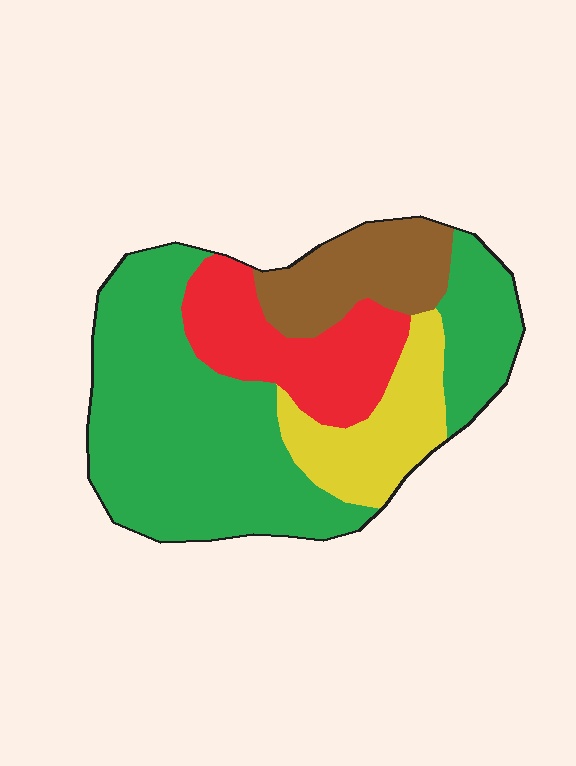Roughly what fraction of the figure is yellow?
Yellow takes up about one sixth (1/6) of the figure.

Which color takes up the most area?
Green, at roughly 55%.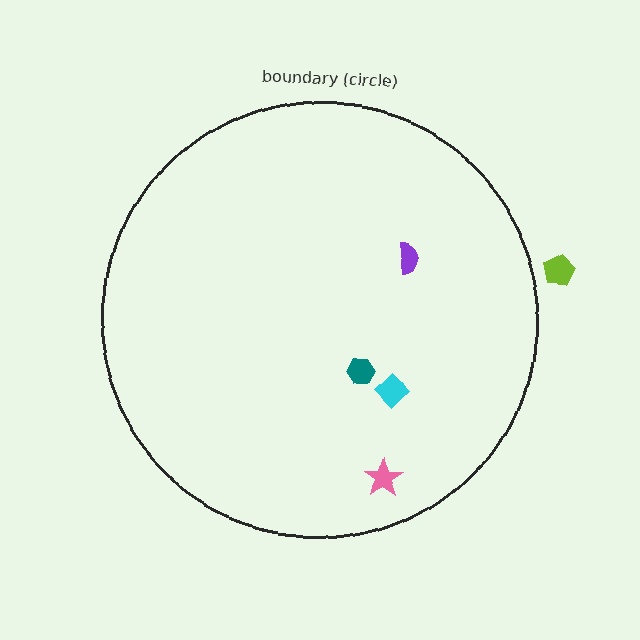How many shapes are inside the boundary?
4 inside, 1 outside.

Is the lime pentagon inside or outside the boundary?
Outside.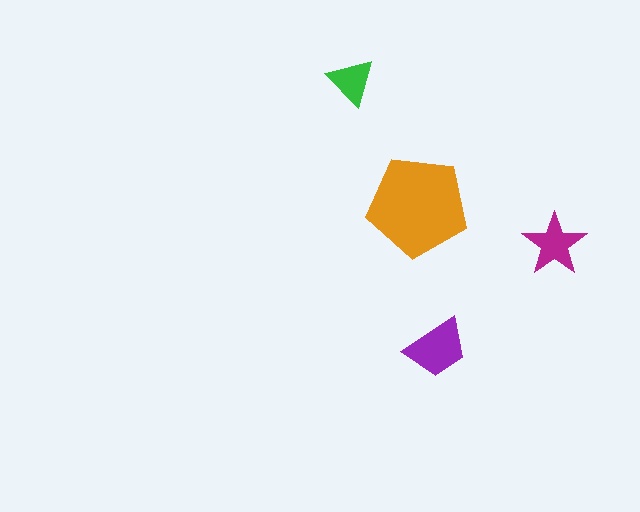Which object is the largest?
The orange pentagon.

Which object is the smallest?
The green triangle.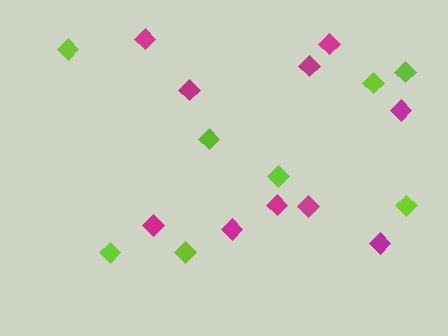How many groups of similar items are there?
There are 2 groups: one group of magenta diamonds (10) and one group of lime diamonds (8).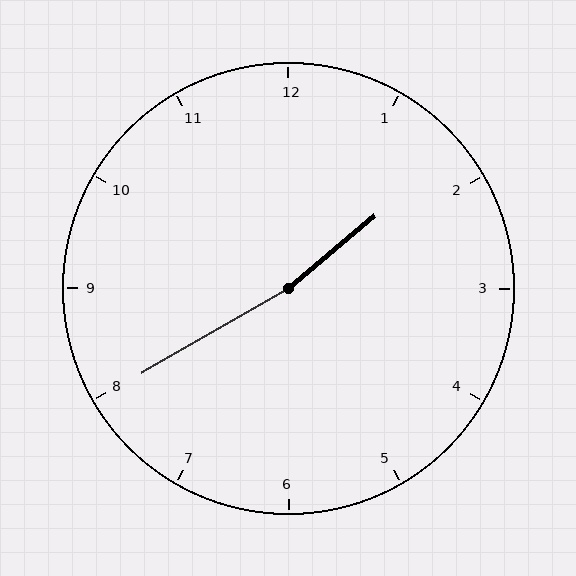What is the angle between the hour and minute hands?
Approximately 170 degrees.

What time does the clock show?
1:40.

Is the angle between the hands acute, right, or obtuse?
It is obtuse.